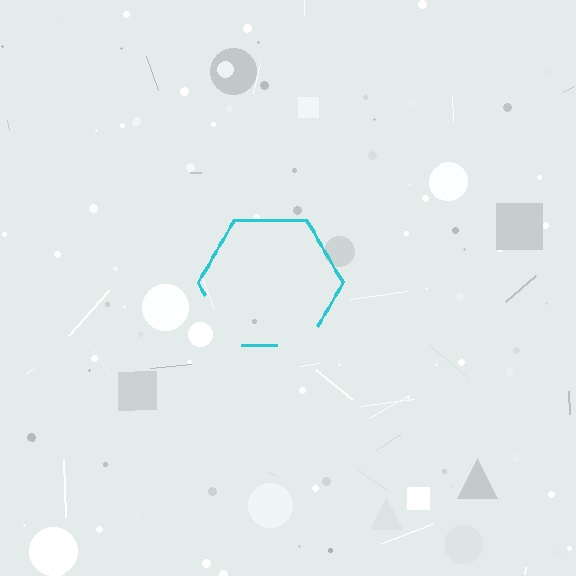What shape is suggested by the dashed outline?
The dashed outline suggests a hexagon.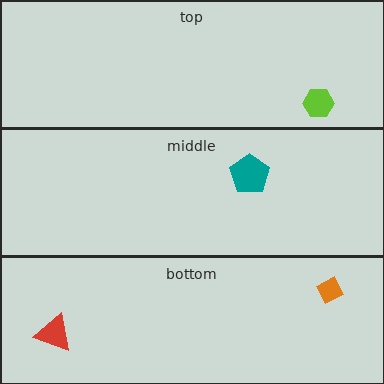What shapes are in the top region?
The lime hexagon.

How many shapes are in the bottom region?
2.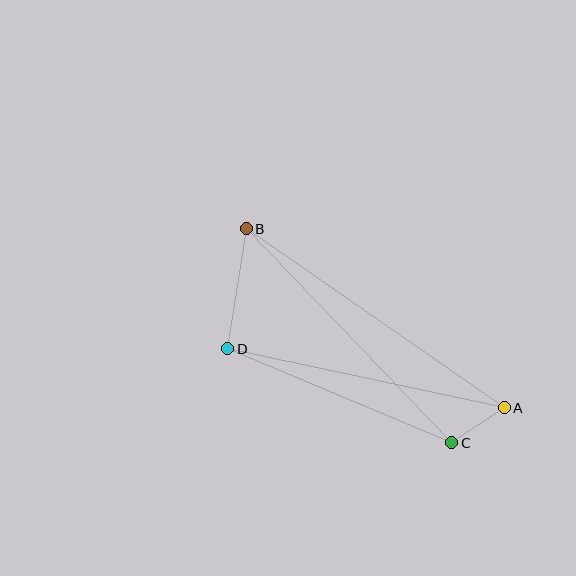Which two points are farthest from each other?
Points A and B are farthest from each other.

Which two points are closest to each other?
Points A and C are closest to each other.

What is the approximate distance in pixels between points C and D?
The distance between C and D is approximately 243 pixels.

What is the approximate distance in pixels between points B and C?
The distance between B and C is approximately 296 pixels.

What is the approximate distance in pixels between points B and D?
The distance between B and D is approximately 122 pixels.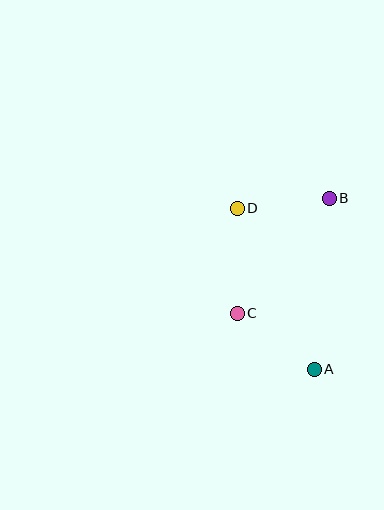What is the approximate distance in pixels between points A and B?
The distance between A and B is approximately 172 pixels.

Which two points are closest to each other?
Points B and D are closest to each other.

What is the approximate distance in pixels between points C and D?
The distance between C and D is approximately 105 pixels.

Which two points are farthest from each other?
Points A and D are farthest from each other.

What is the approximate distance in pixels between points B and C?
The distance between B and C is approximately 148 pixels.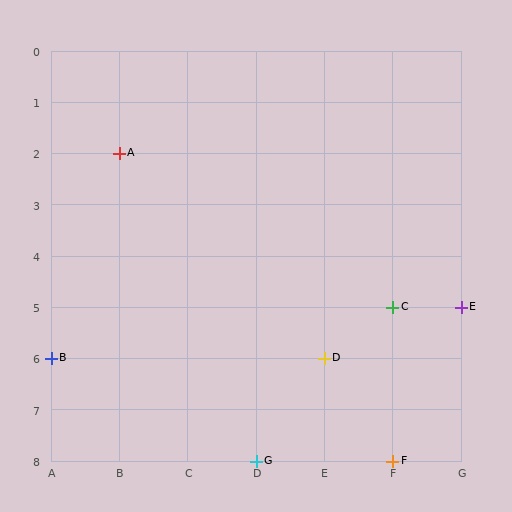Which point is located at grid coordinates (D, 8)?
Point G is at (D, 8).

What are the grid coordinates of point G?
Point G is at grid coordinates (D, 8).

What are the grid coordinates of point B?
Point B is at grid coordinates (A, 6).